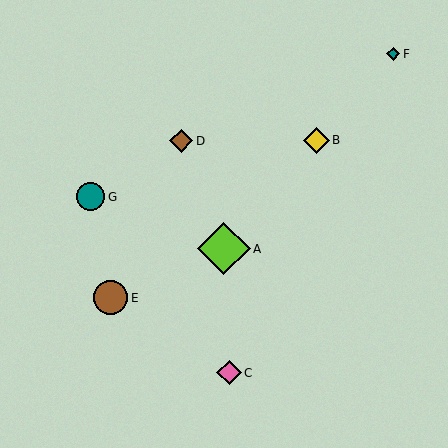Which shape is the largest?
The lime diamond (labeled A) is the largest.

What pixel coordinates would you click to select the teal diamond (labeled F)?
Click at (393, 54) to select the teal diamond F.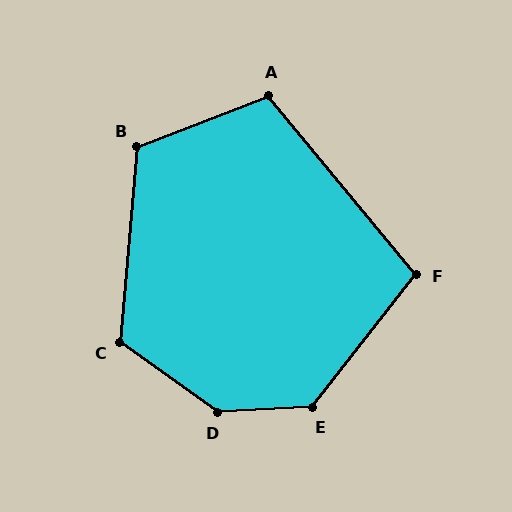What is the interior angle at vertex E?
Approximately 131 degrees (obtuse).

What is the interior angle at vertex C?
Approximately 121 degrees (obtuse).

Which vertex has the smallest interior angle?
F, at approximately 103 degrees.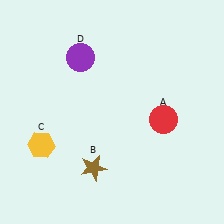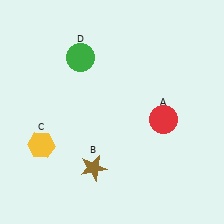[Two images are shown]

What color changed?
The circle (D) changed from purple in Image 1 to green in Image 2.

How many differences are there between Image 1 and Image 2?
There is 1 difference between the two images.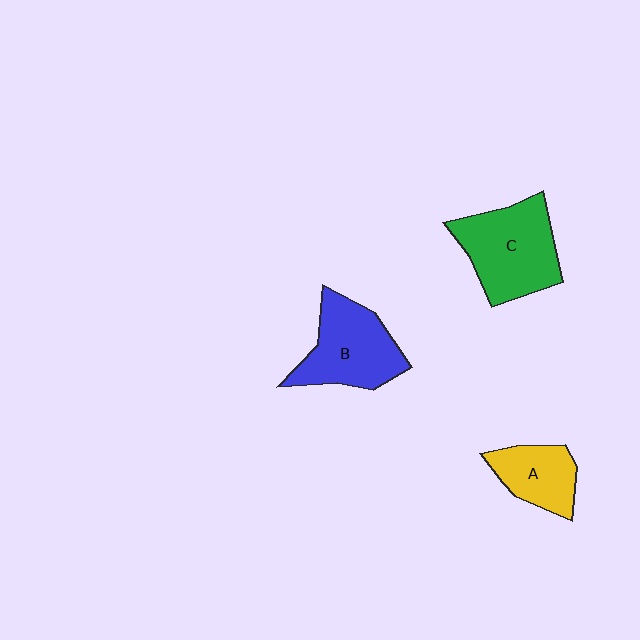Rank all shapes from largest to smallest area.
From largest to smallest: C (green), B (blue), A (yellow).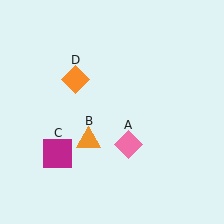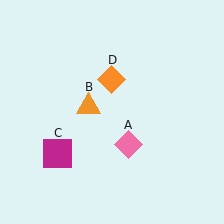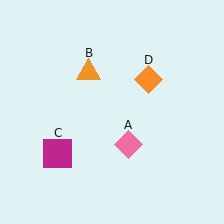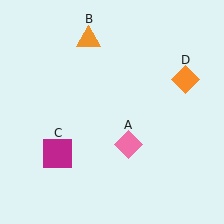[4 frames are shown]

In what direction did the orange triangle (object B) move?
The orange triangle (object B) moved up.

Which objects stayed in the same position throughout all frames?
Pink diamond (object A) and magenta square (object C) remained stationary.